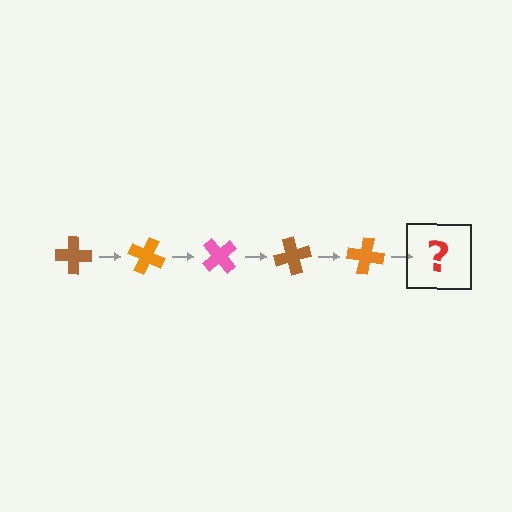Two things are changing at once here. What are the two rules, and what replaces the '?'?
The two rules are that it rotates 25 degrees each step and the color cycles through brown, orange, and pink. The '?' should be a pink cross, rotated 125 degrees from the start.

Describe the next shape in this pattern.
It should be a pink cross, rotated 125 degrees from the start.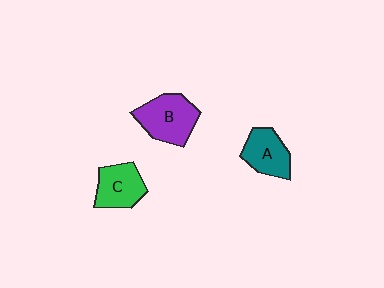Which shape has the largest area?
Shape B (purple).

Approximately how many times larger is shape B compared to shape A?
Approximately 1.3 times.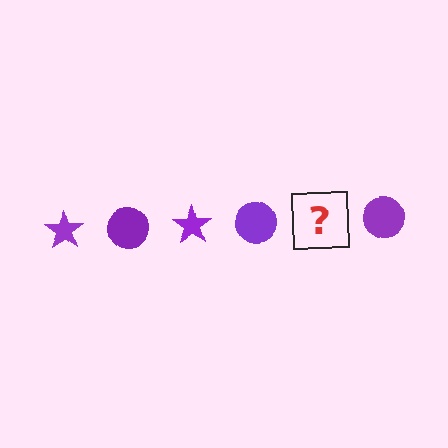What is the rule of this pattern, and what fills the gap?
The rule is that the pattern cycles through star, circle shapes in purple. The gap should be filled with a purple star.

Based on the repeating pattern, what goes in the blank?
The blank should be a purple star.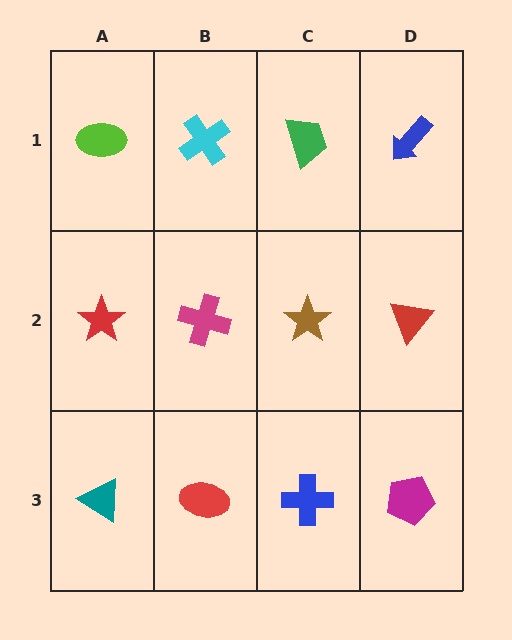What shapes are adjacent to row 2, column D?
A blue arrow (row 1, column D), a magenta pentagon (row 3, column D), a brown star (row 2, column C).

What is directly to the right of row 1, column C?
A blue arrow.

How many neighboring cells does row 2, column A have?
3.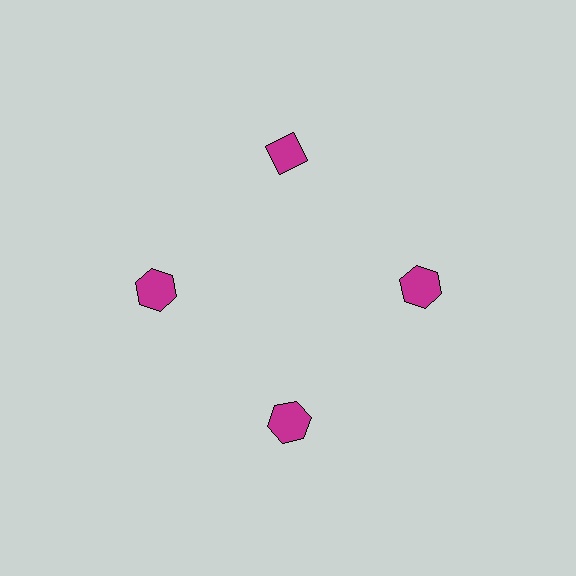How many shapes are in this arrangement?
There are 4 shapes arranged in a ring pattern.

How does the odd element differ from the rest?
It has a different shape: diamond instead of hexagon.